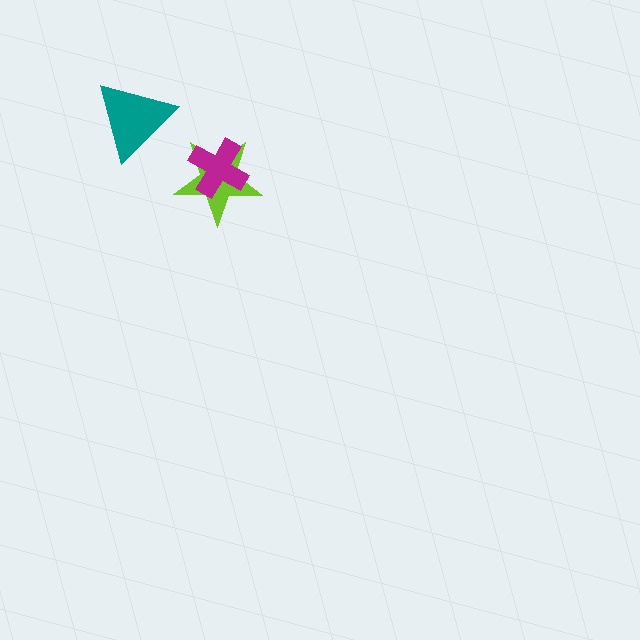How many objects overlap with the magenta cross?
1 object overlaps with the magenta cross.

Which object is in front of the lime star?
The magenta cross is in front of the lime star.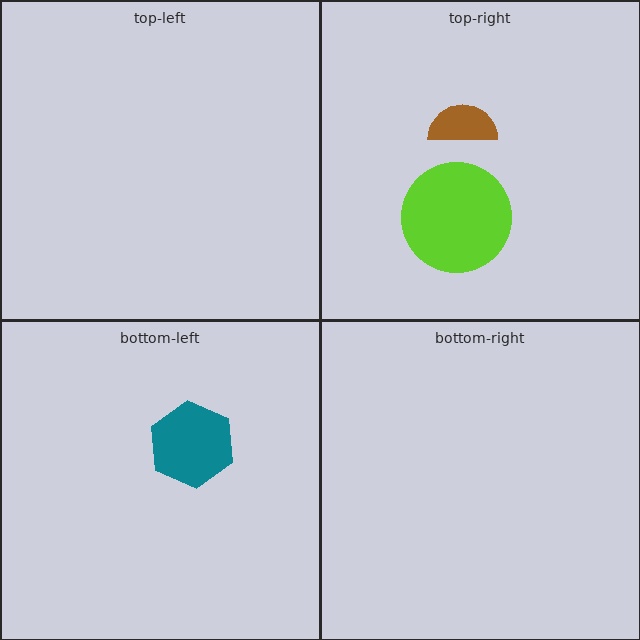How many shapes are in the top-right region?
2.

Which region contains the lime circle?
The top-right region.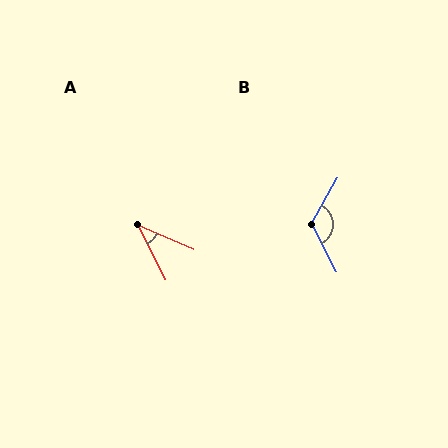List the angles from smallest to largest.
A (40°), B (123°).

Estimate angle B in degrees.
Approximately 123 degrees.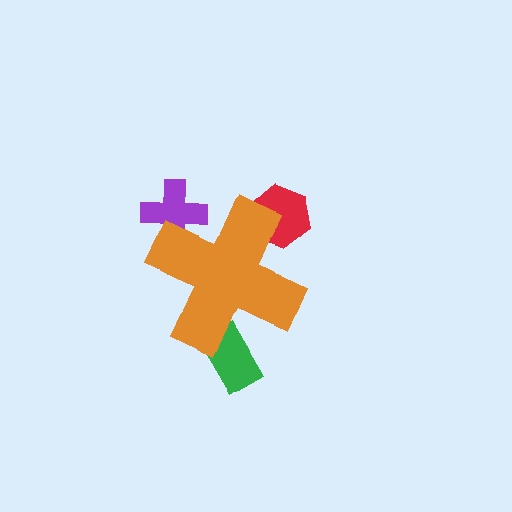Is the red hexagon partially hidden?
Yes, the red hexagon is partially hidden behind the orange cross.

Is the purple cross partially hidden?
Yes, the purple cross is partially hidden behind the orange cross.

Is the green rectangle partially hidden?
Yes, the green rectangle is partially hidden behind the orange cross.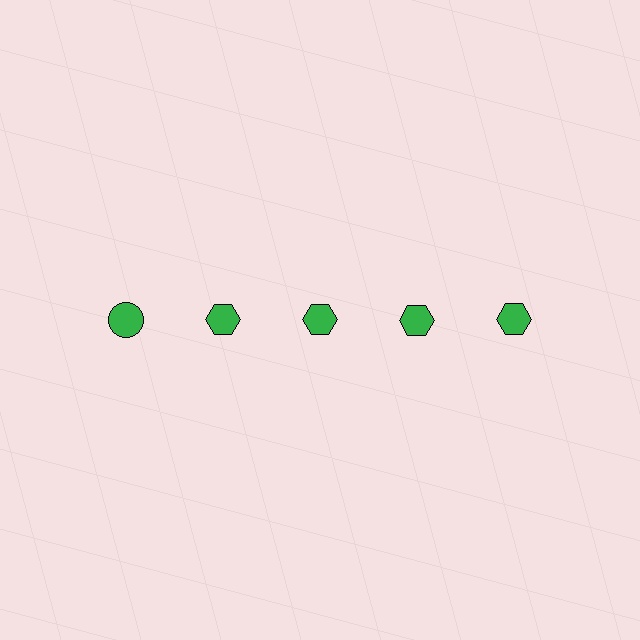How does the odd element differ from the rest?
It has a different shape: circle instead of hexagon.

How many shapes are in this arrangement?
There are 5 shapes arranged in a grid pattern.